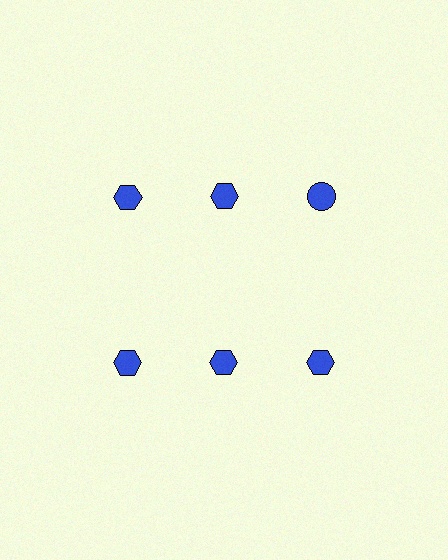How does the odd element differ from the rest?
It has a different shape: circle instead of hexagon.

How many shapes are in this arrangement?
There are 6 shapes arranged in a grid pattern.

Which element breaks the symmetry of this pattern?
The blue circle in the top row, center column breaks the symmetry. All other shapes are blue hexagons.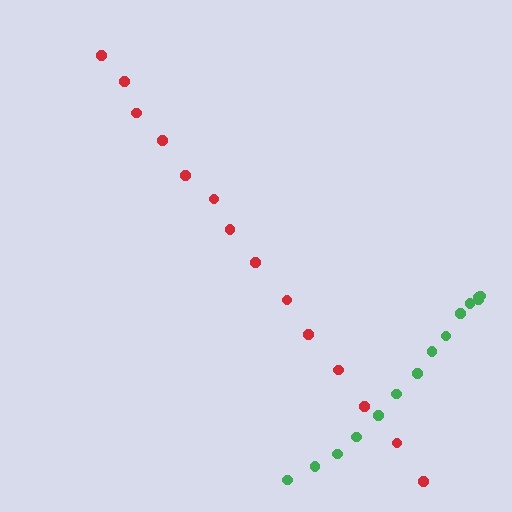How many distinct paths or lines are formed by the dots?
There are 2 distinct paths.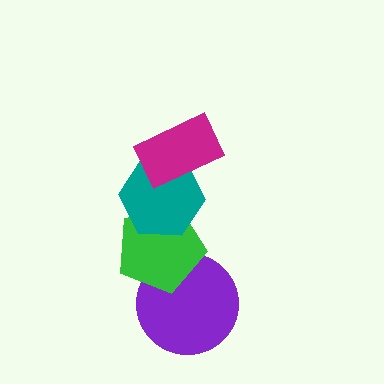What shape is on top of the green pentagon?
The teal hexagon is on top of the green pentagon.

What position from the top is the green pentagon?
The green pentagon is 3rd from the top.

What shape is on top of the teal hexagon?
The magenta rectangle is on top of the teal hexagon.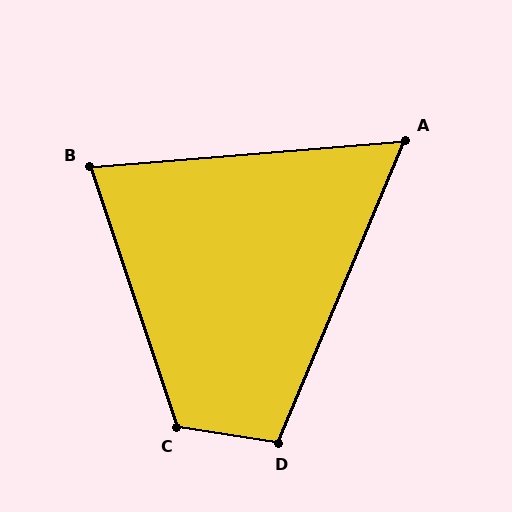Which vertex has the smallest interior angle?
A, at approximately 63 degrees.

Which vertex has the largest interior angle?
C, at approximately 117 degrees.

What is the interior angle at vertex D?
Approximately 104 degrees (obtuse).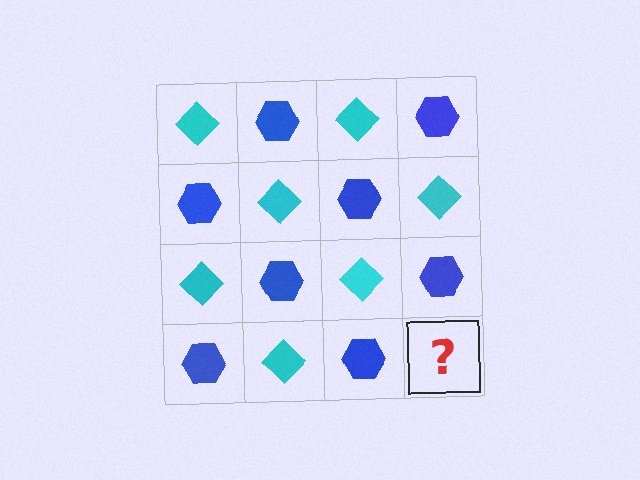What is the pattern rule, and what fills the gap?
The rule is that it alternates cyan diamond and blue hexagon in a checkerboard pattern. The gap should be filled with a cyan diamond.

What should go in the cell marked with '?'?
The missing cell should contain a cyan diamond.